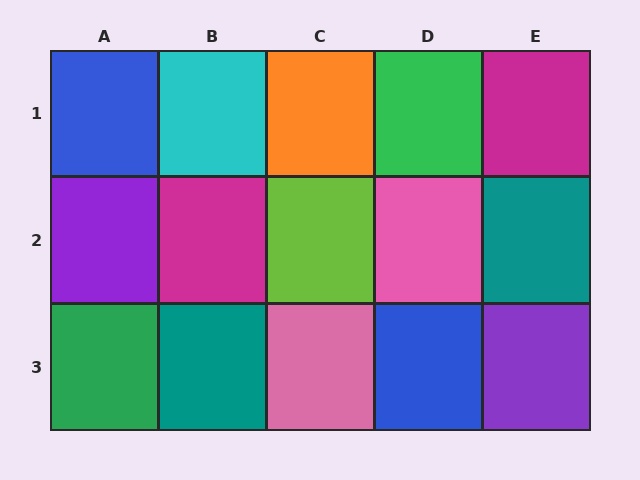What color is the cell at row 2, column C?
Lime.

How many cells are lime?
1 cell is lime.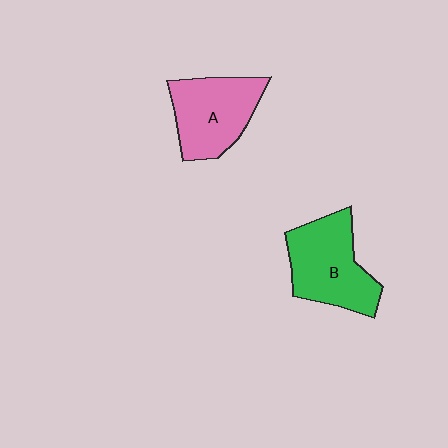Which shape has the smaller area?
Shape A (pink).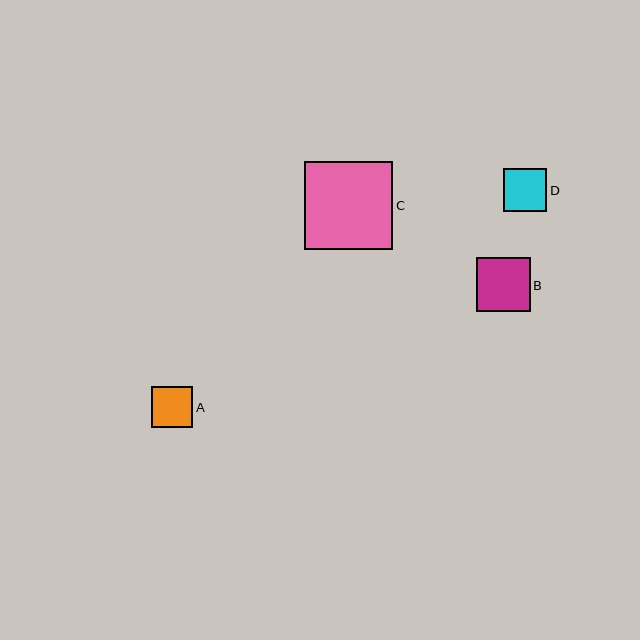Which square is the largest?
Square C is the largest with a size of approximately 89 pixels.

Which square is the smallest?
Square A is the smallest with a size of approximately 41 pixels.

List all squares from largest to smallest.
From largest to smallest: C, B, D, A.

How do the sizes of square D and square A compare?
Square D and square A are approximately the same size.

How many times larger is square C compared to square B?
Square C is approximately 1.6 times the size of square B.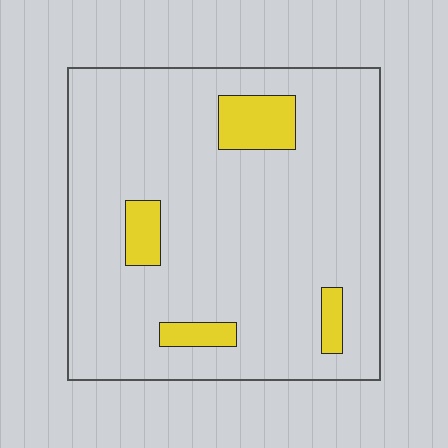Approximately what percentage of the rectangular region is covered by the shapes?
Approximately 10%.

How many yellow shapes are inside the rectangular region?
4.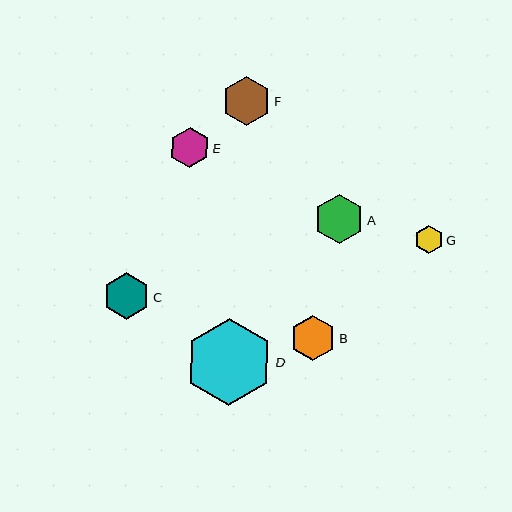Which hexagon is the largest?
Hexagon D is the largest with a size of approximately 87 pixels.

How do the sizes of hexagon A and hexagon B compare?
Hexagon A and hexagon B are approximately the same size.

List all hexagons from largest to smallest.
From largest to smallest: D, A, F, C, B, E, G.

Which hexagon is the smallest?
Hexagon G is the smallest with a size of approximately 28 pixels.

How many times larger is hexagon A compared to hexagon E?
Hexagon A is approximately 1.2 times the size of hexagon E.